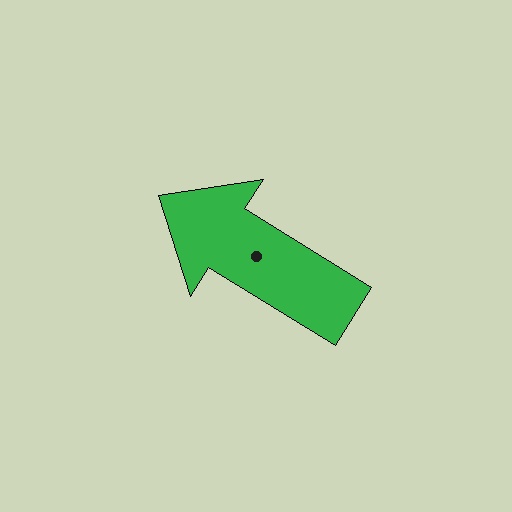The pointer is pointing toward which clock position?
Roughly 10 o'clock.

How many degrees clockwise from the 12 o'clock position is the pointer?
Approximately 302 degrees.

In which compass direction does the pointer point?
Northwest.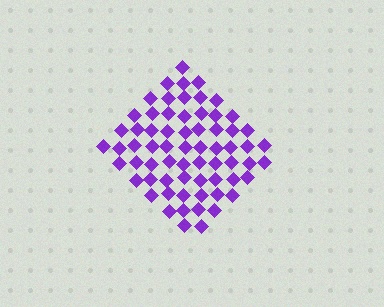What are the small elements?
The small elements are diamonds.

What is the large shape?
The large shape is a diamond.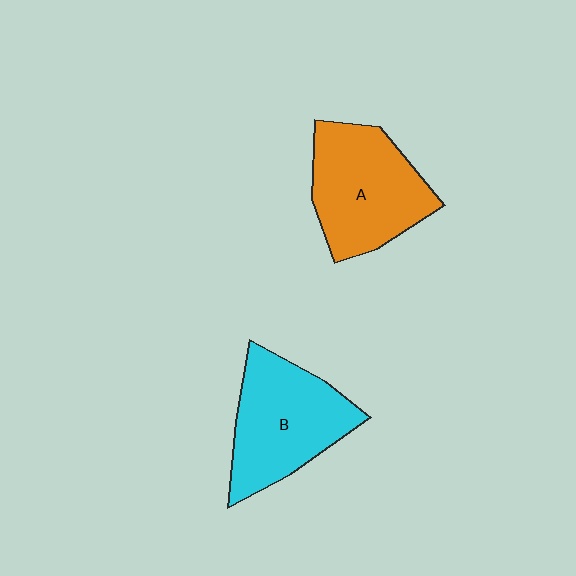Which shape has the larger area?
Shape A (orange).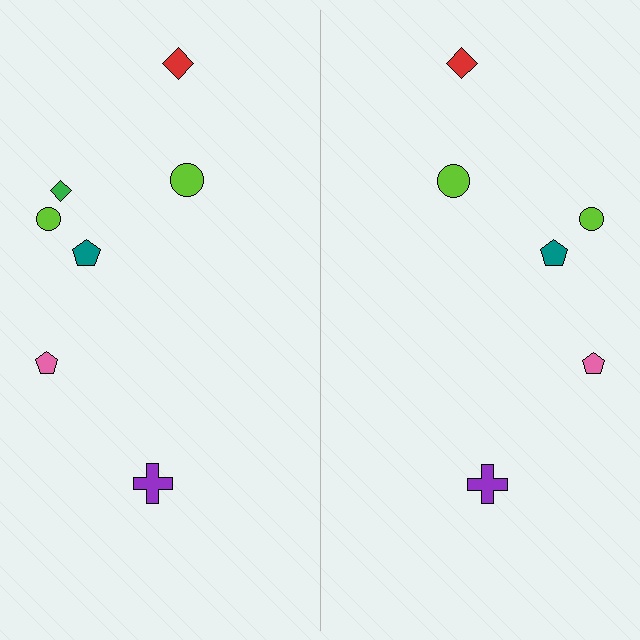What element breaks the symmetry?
A green diamond is missing from the right side.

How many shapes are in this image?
There are 13 shapes in this image.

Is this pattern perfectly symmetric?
No, the pattern is not perfectly symmetric. A green diamond is missing from the right side.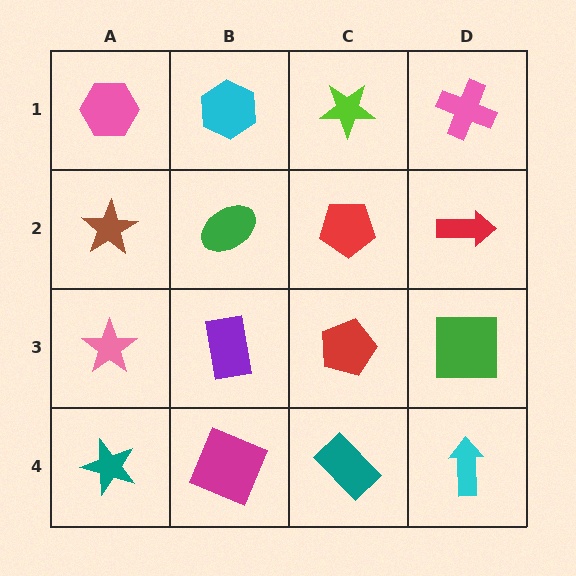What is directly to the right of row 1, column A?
A cyan hexagon.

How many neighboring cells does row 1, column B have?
3.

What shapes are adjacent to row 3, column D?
A red arrow (row 2, column D), a cyan arrow (row 4, column D), a red pentagon (row 3, column C).